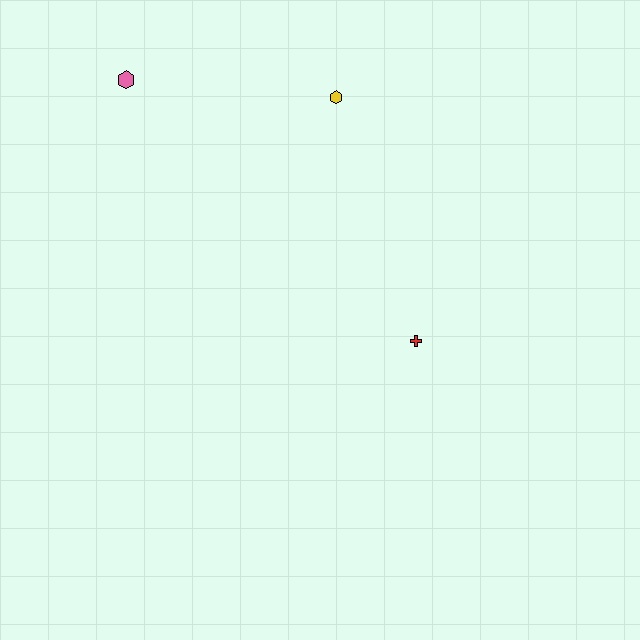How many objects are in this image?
There are 3 objects.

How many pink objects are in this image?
There is 1 pink object.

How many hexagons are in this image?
There are 2 hexagons.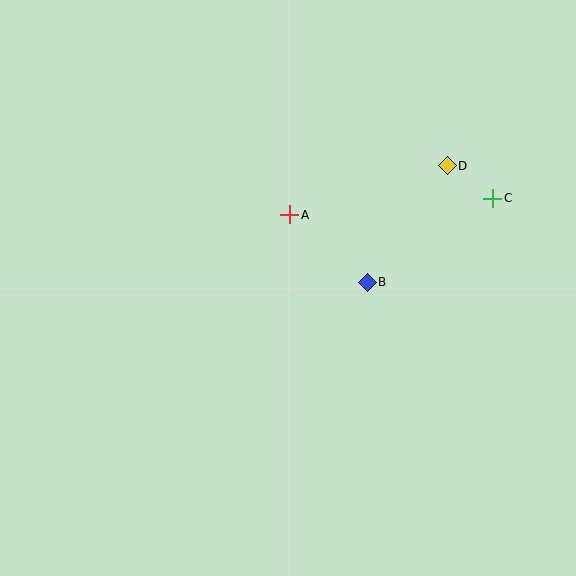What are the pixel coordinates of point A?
Point A is at (290, 215).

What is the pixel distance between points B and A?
The distance between B and A is 103 pixels.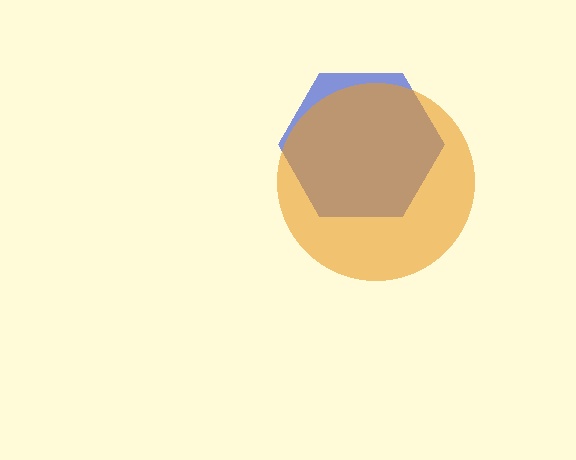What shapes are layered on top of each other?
The layered shapes are: a blue hexagon, an orange circle.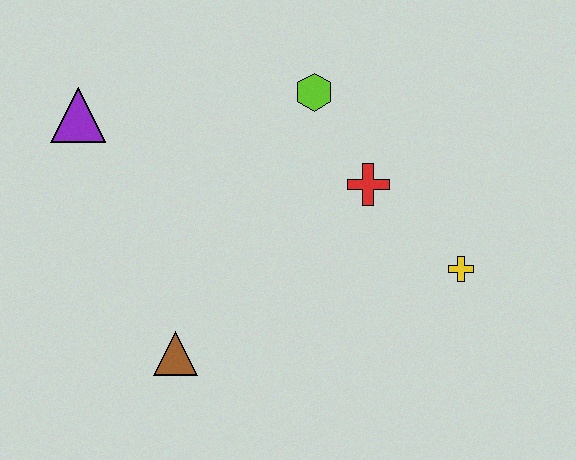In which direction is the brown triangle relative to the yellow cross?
The brown triangle is to the left of the yellow cross.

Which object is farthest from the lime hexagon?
The brown triangle is farthest from the lime hexagon.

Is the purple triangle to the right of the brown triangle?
No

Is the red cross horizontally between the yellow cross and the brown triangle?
Yes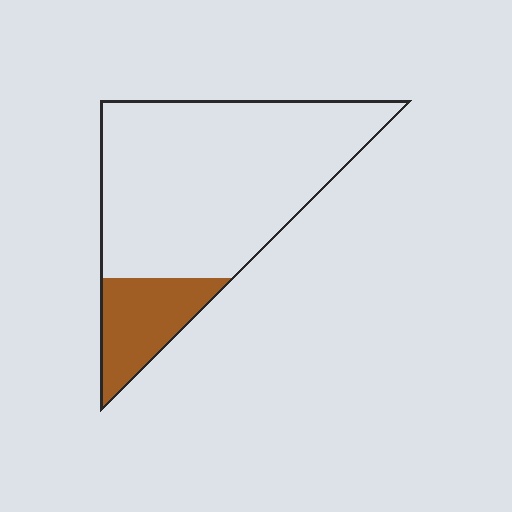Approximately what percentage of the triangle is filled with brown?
Approximately 20%.